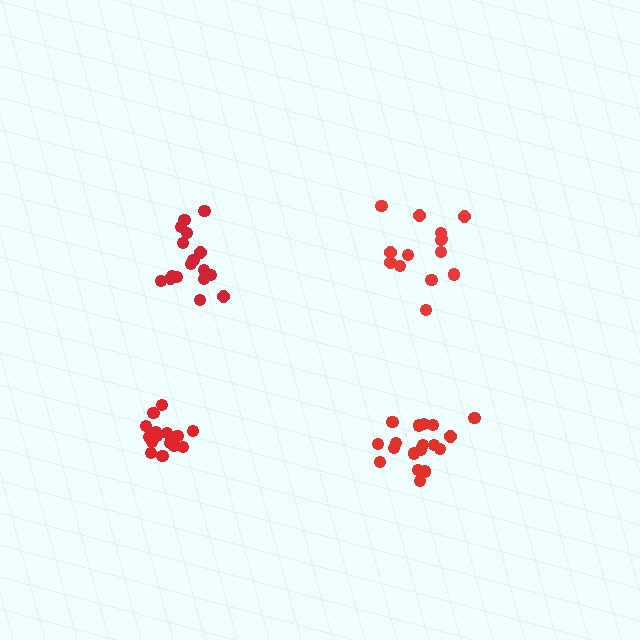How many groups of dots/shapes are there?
There are 4 groups.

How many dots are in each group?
Group 1: 15 dots, Group 2: 18 dots, Group 3: 17 dots, Group 4: 14 dots (64 total).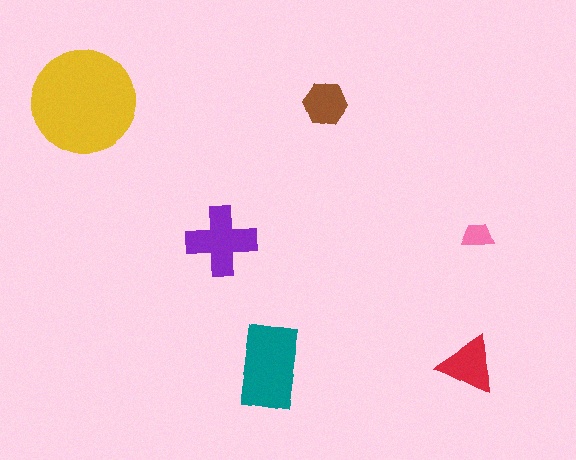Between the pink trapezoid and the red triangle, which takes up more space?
The red triangle.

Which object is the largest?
The yellow circle.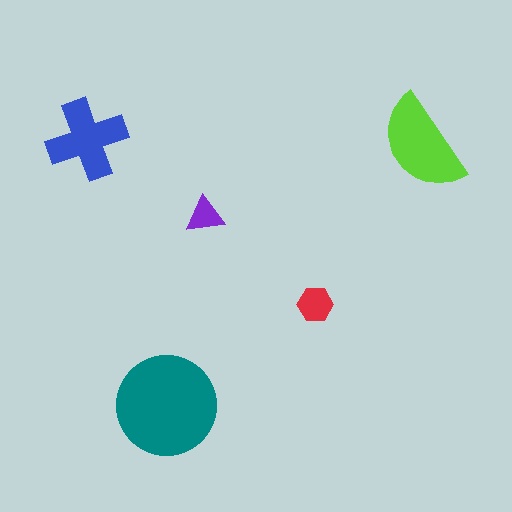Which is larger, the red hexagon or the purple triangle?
The red hexagon.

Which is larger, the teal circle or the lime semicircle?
The teal circle.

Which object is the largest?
The teal circle.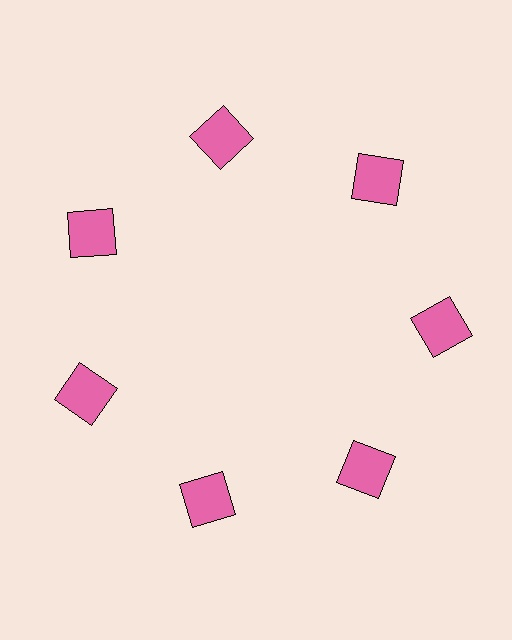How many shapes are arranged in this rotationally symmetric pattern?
There are 7 shapes, arranged in 7 groups of 1.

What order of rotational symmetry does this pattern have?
This pattern has 7-fold rotational symmetry.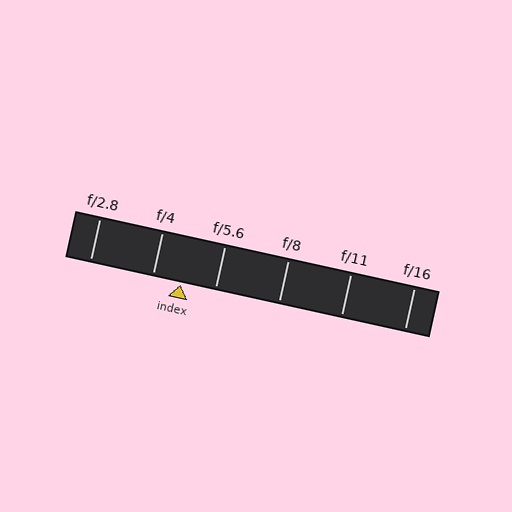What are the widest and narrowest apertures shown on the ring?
The widest aperture shown is f/2.8 and the narrowest is f/16.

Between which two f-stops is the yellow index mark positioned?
The index mark is between f/4 and f/5.6.